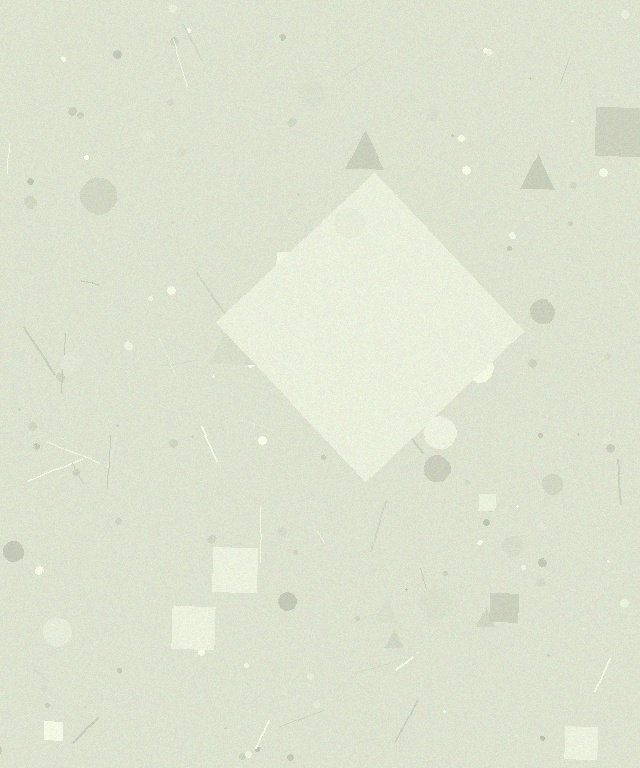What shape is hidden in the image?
A diamond is hidden in the image.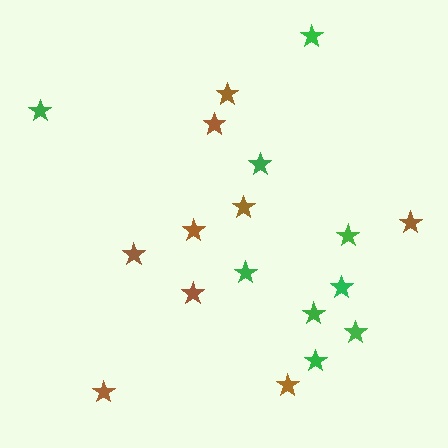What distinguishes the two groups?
There are 2 groups: one group of brown stars (9) and one group of green stars (9).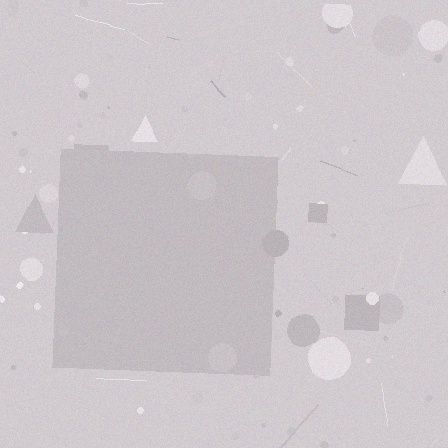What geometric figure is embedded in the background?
A square is embedded in the background.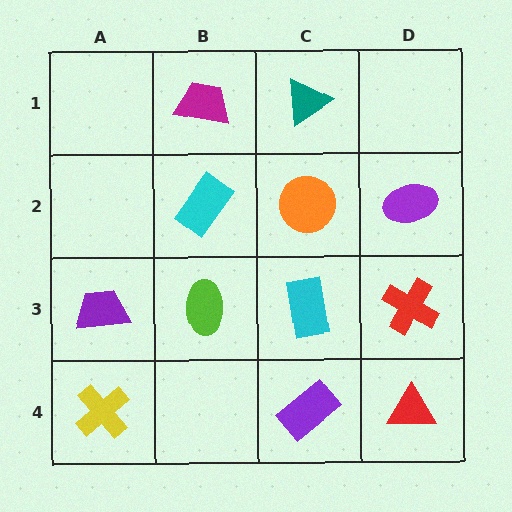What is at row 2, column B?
A cyan rectangle.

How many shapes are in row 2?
3 shapes.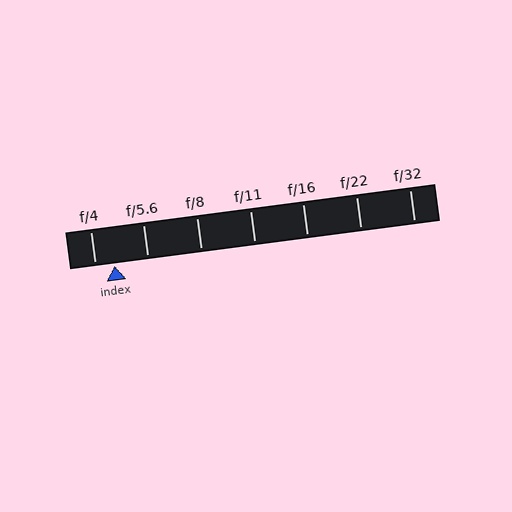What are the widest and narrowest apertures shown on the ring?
The widest aperture shown is f/4 and the narrowest is f/32.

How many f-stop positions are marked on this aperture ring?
There are 7 f-stop positions marked.